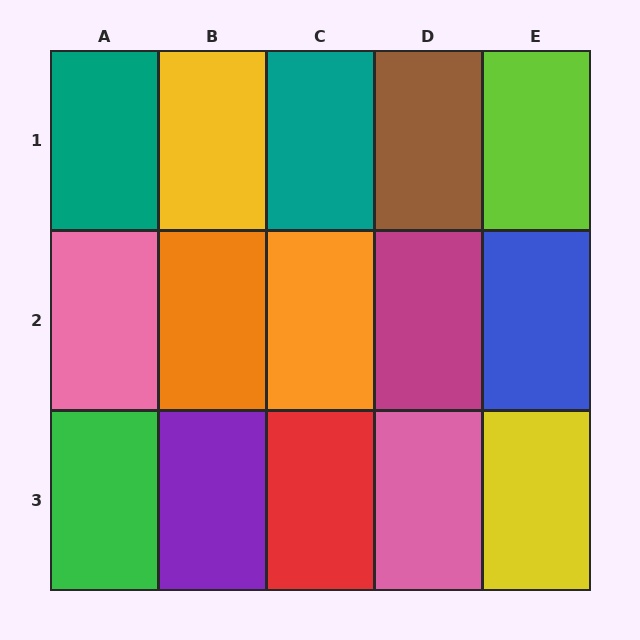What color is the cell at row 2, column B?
Orange.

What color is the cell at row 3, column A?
Green.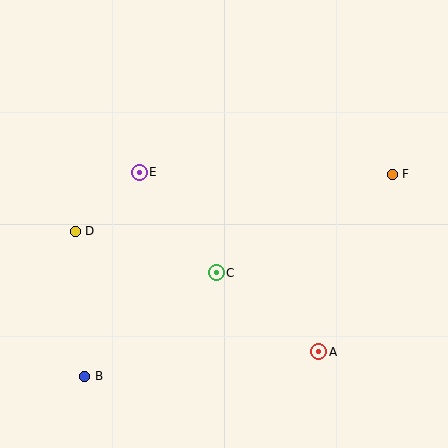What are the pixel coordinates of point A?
Point A is at (319, 352).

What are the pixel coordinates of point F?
Point F is at (392, 174).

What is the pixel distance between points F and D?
The distance between F and D is 322 pixels.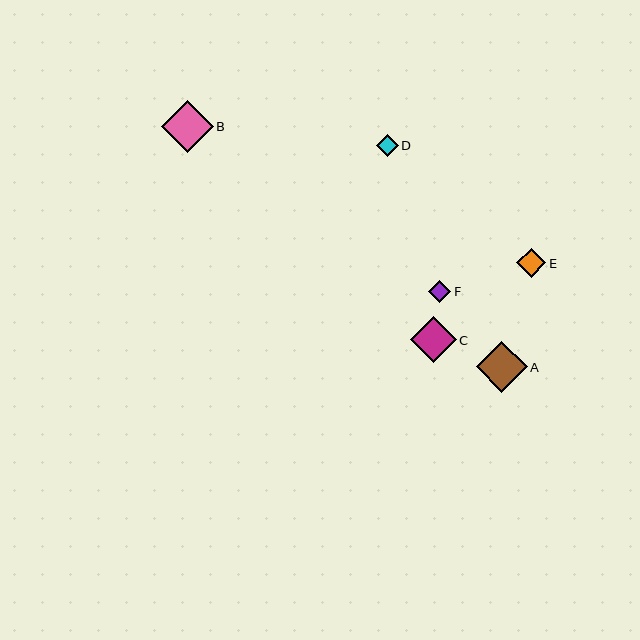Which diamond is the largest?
Diamond A is the largest with a size of approximately 51 pixels.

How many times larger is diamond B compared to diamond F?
Diamond B is approximately 2.3 times the size of diamond F.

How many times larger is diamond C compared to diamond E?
Diamond C is approximately 1.6 times the size of diamond E.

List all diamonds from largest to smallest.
From largest to smallest: A, B, C, E, F, D.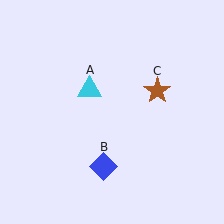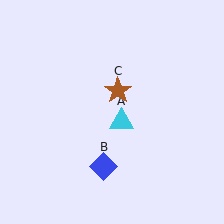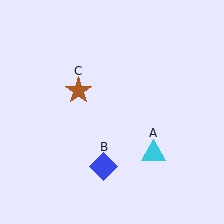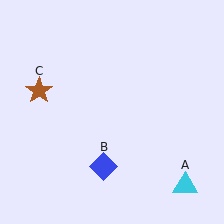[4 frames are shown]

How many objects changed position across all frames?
2 objects changed position: cyan triangle (object A), brown star (object C).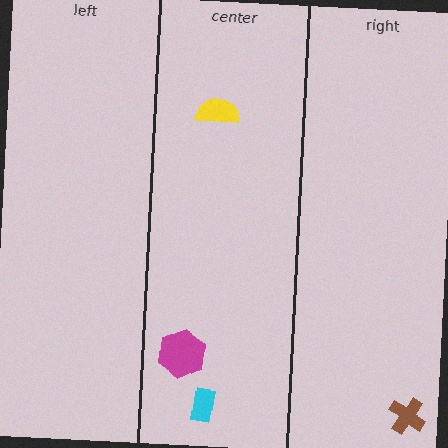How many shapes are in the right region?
1.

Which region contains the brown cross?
The right region.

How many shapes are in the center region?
3.